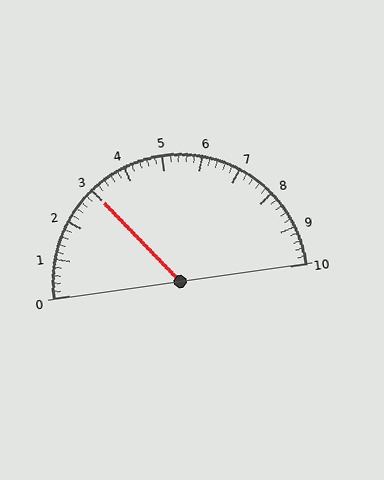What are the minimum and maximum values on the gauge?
The gauge ranges from 0 to 10.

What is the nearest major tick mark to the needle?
The nearest major tick mark is 3.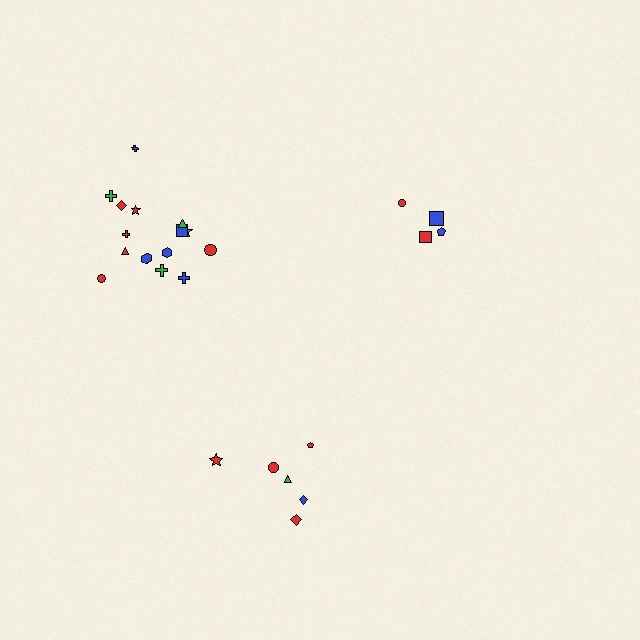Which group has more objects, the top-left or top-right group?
The top-left group.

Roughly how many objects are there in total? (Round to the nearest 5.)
Roughly 25 objects in total.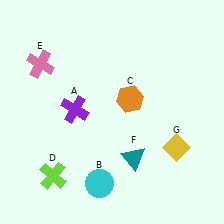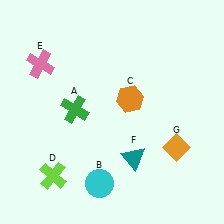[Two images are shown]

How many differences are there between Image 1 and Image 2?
There are 2 differences between the two images.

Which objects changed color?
A changed from purple to green. G changed from yellow to orange.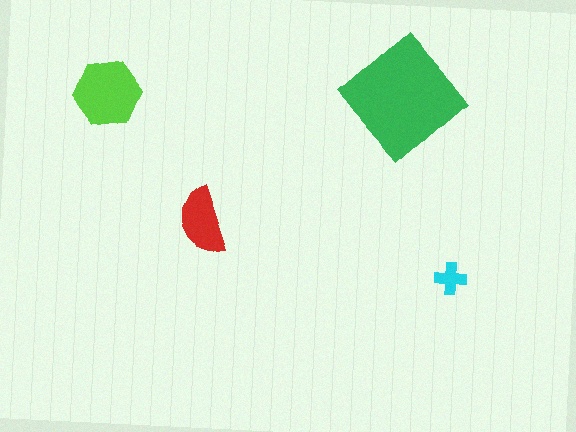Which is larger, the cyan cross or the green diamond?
The green diamond.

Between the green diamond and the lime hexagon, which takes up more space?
The green diamond.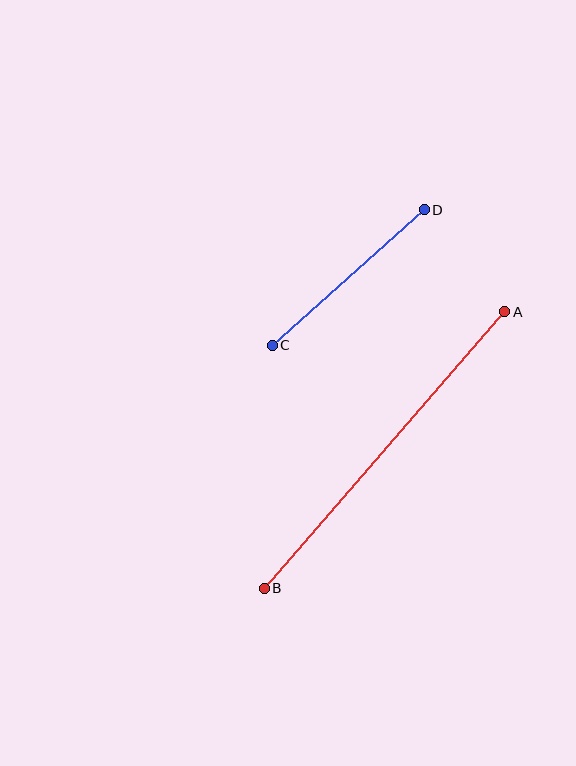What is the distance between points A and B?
The distance is approximately 366 pixels.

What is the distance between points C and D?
The distance is approximately 204 pixels.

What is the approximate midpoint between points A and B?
The midpoint is at approximately (385, 450) pixels.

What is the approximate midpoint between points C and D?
The midpoint is at approximately (348, 277) pixels.